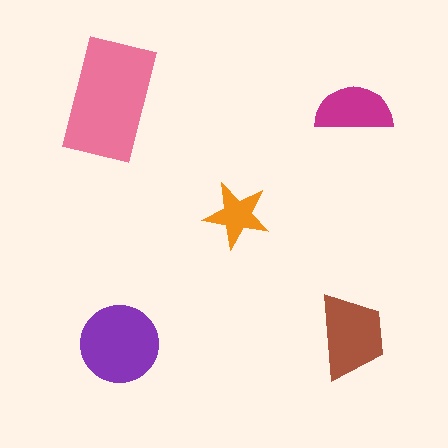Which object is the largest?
The pink rectangle.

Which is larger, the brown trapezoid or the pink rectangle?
The pink rectangle.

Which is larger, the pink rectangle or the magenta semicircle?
The pink rectangle.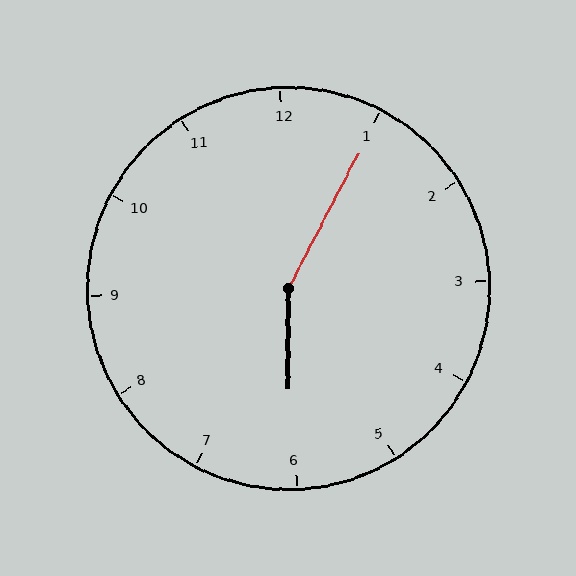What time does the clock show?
6:05.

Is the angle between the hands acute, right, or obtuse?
It is obtuse.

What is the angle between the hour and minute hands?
Approximately 152 degrees.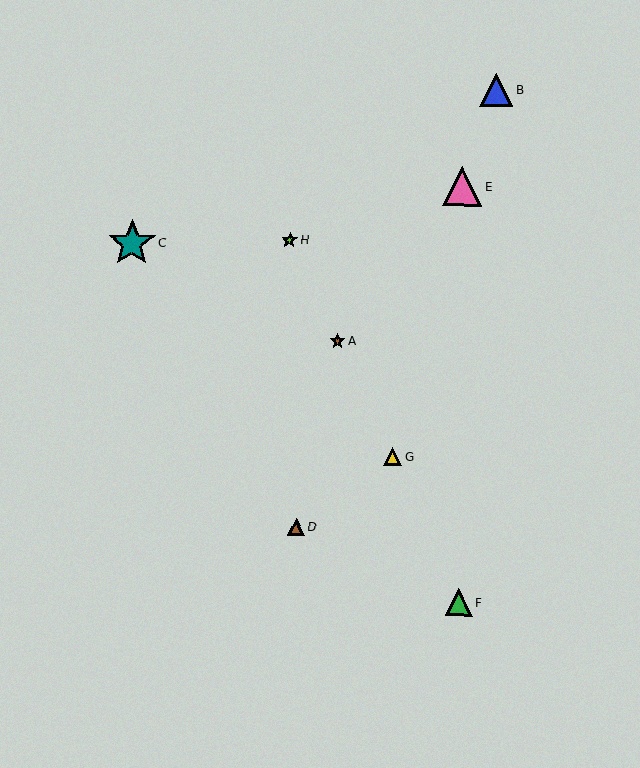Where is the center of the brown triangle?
The center of the brown triangle is at (296, 527).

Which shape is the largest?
The teal star (labeled C) is the largest.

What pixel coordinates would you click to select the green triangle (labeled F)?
Click at (459, 602) to select the green triangle F.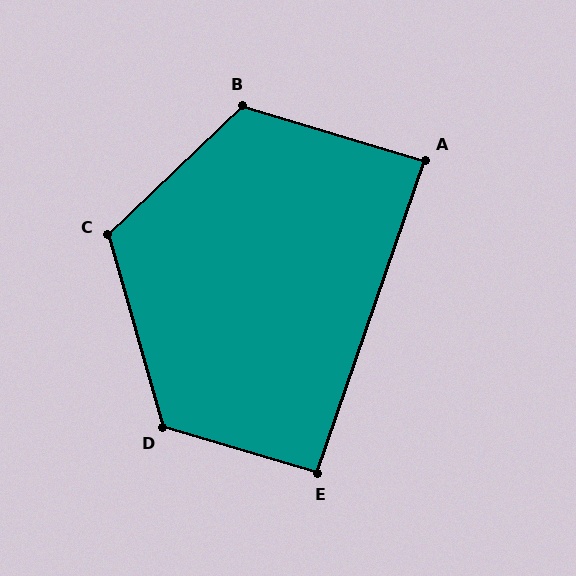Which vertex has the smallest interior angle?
A, at approximately 87 degrees.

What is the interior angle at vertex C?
Approximately 118 degrees (obtuse).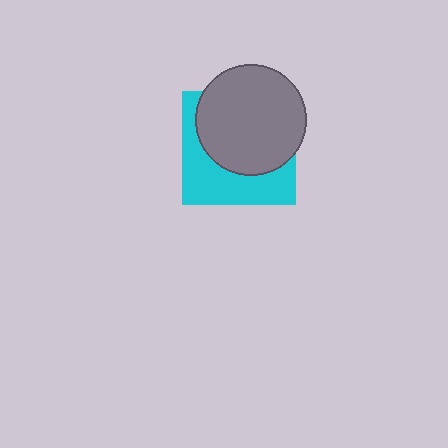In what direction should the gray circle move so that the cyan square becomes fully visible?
The gray circle should move up. That is the shortest direction to clear the overlap and leave the cyan square fully visible.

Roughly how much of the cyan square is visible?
A small part of it is visible (roughly 43%).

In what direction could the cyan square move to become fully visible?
The cyan square could move down. That would shift it out from behind the gray circle entirely.